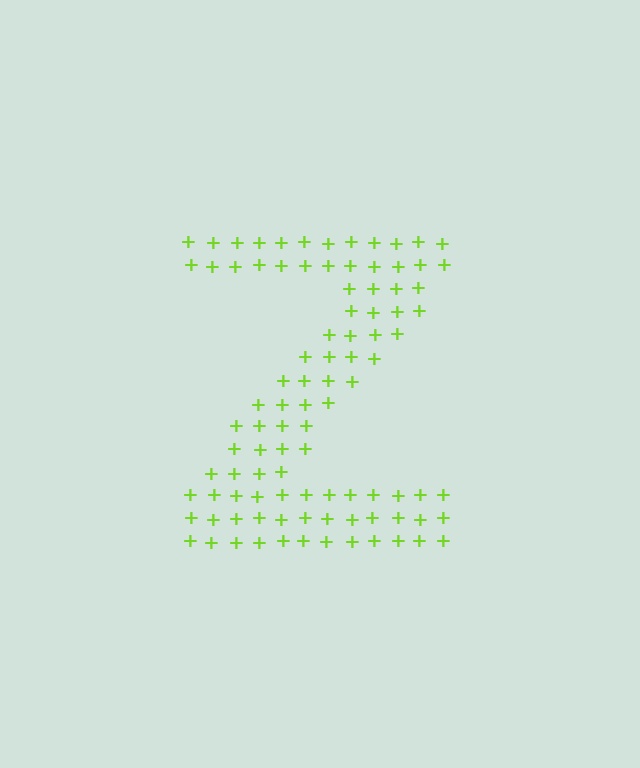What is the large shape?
The large shape is the letter Z.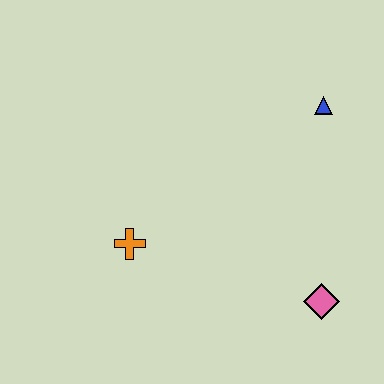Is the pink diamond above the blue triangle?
No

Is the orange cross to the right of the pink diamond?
No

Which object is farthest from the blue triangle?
The orange cross is farthest from the blue triangle.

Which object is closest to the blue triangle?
The pink diamond is closest to the blue triangle.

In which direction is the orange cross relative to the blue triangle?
The orange cross is to the left of the blue triangle.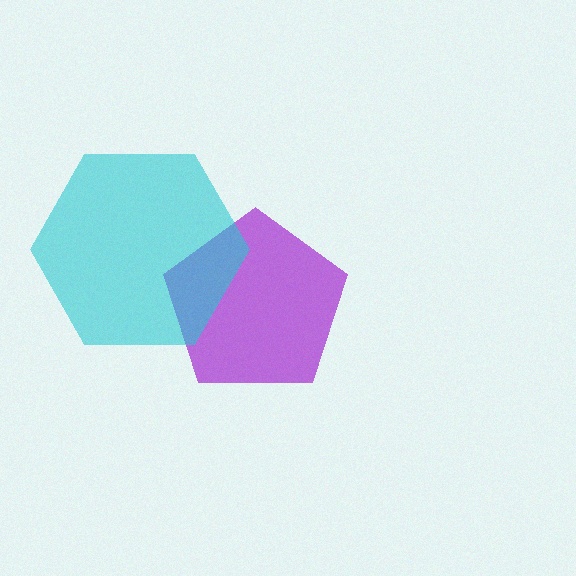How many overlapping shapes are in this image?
There are 2 overlapping shapes in the image.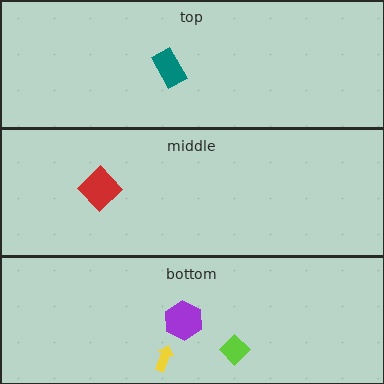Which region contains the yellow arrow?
The bottom region.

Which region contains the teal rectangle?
The top region.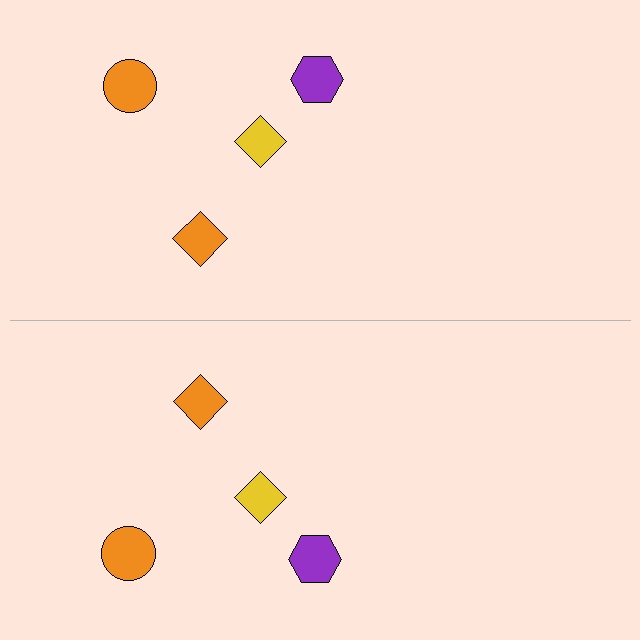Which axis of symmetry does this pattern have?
The pattern has a horizontal axis of symmetry running through the center of the image.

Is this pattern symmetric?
Yes, this pattern has bilateral (reflection) symmetry.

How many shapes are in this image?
There are 8 shapes in this image.